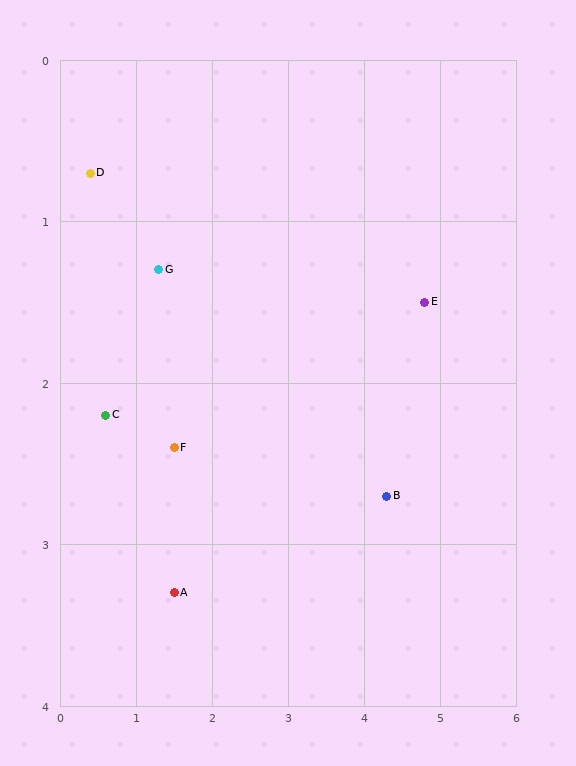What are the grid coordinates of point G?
Point G is at approximately (1.3, 1.3).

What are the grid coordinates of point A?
Point A is at approximately (1.5, 3.3).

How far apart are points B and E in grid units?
Points B and E are about 1.3 grid units apart.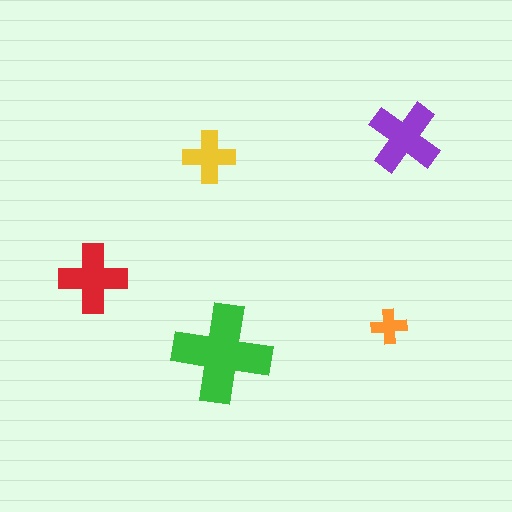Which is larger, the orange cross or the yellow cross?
The yellow one.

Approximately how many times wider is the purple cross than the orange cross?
About 2 times wider.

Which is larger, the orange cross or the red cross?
The red one.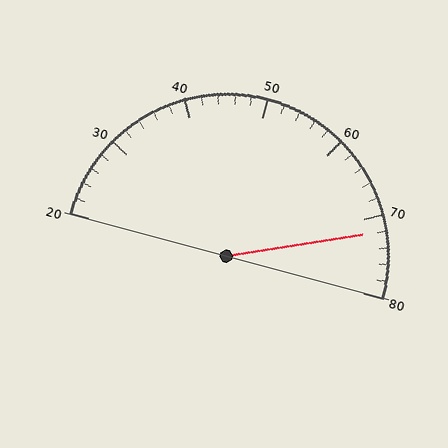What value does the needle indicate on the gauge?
The needle indicates approximately 72.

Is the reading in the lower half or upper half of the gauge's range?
The reading is in the upper half of the range (20 to 80).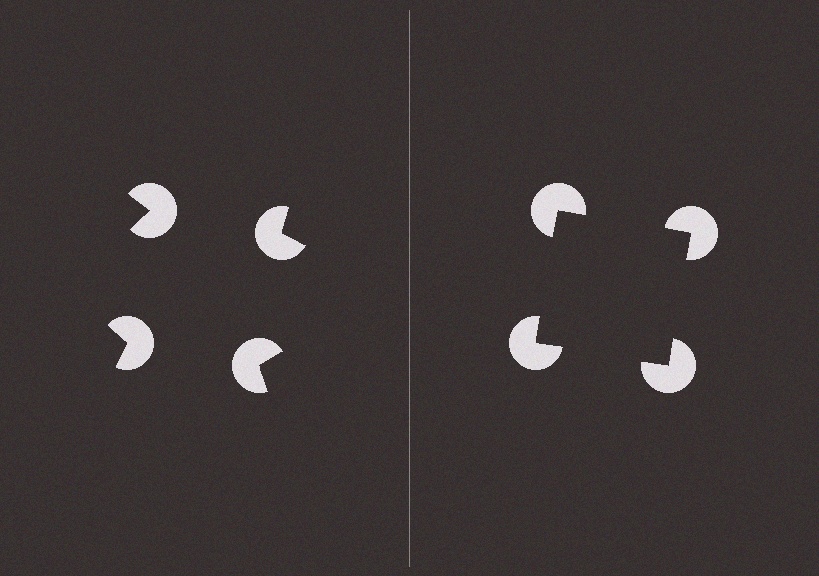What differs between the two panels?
The pac-man discs are positioned identically on both sides; only the wedge orientations differ. On the right they align to a square; on the left they are misaligned.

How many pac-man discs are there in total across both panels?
8 — 4 on each side.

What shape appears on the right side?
An illusory square.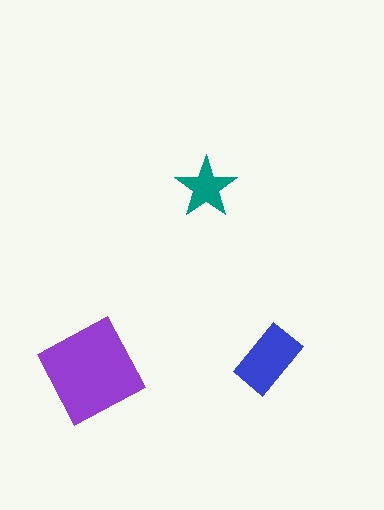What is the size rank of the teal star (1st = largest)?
3rd.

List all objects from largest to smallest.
The purple square, the blue rectangle, the teal star.